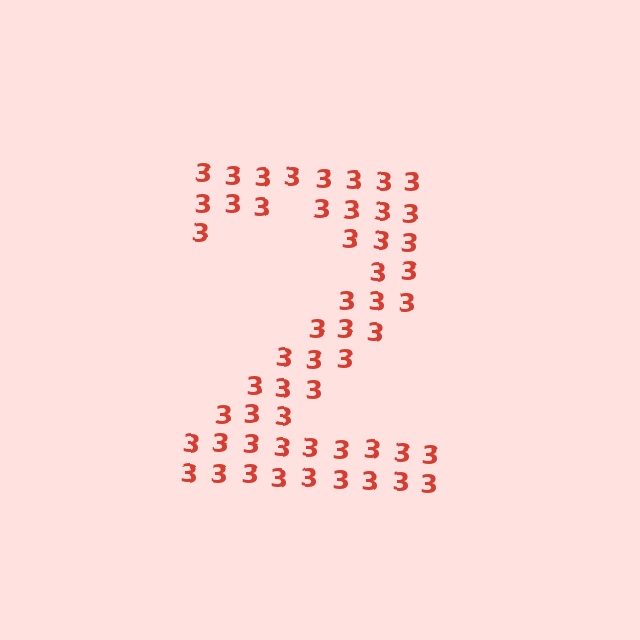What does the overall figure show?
The overall figure shows the digit 2.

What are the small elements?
The small elements are digit 3's.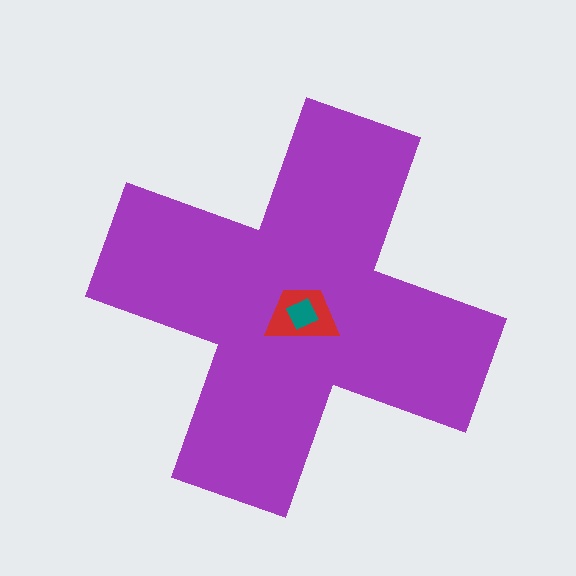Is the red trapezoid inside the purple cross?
Yes.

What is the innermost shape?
The teal diamond.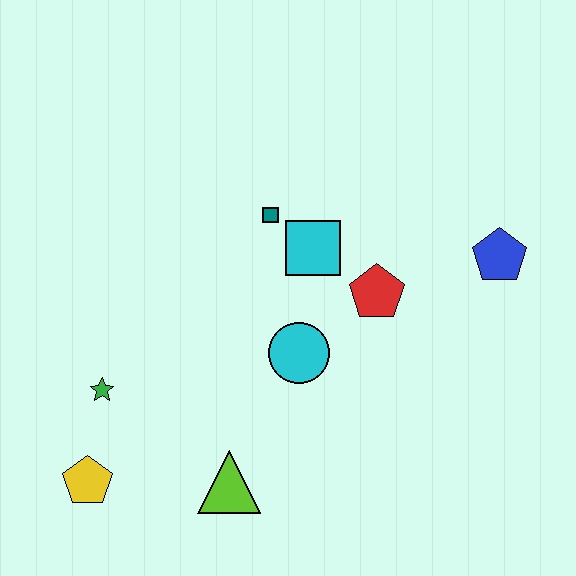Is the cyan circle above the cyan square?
No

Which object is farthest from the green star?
The blue pentagon is farthest from the green star.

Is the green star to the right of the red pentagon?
No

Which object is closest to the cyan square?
The teal square is closest to the cyan square.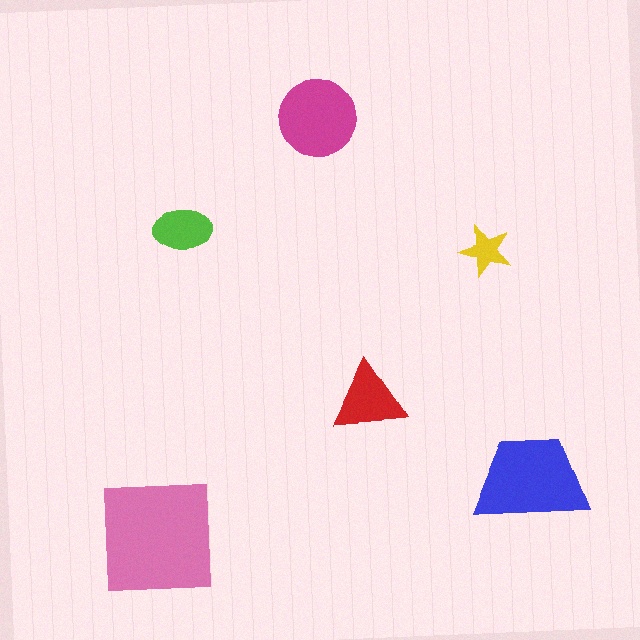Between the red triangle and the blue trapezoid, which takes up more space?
The blue trapezoid.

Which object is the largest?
The pink square.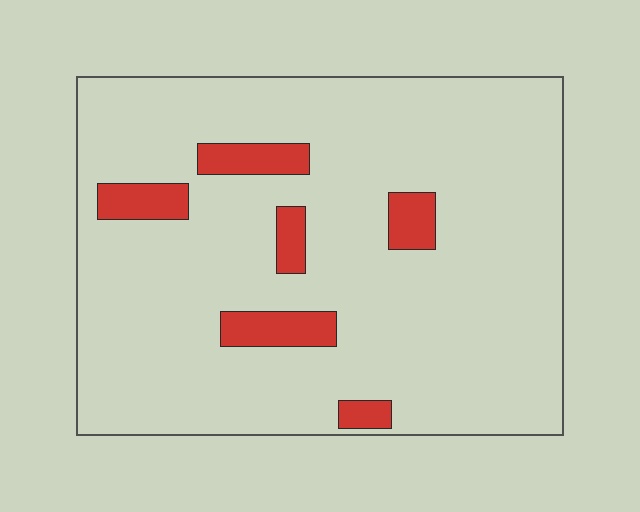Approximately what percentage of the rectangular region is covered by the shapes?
Approximately 10%.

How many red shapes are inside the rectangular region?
6.